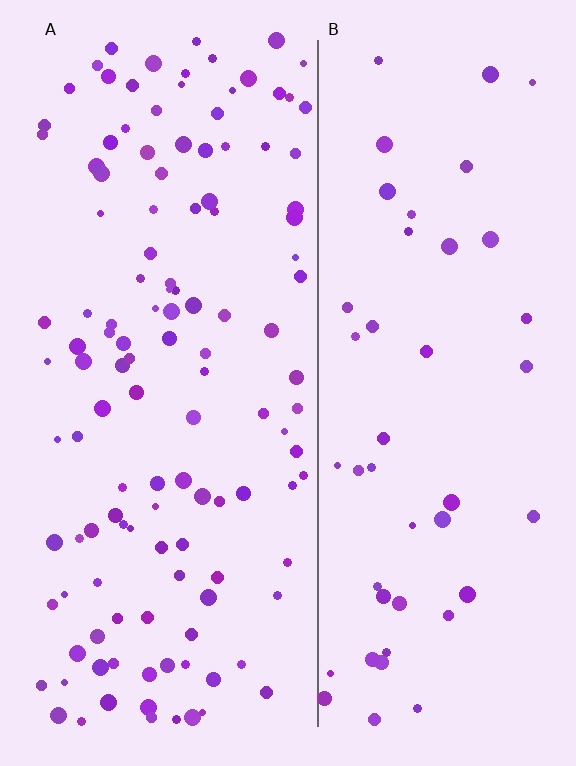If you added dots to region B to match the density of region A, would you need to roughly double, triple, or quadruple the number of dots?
Approximately triple.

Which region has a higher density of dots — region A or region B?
A (the left).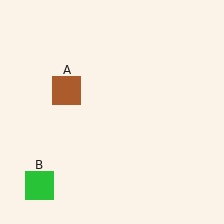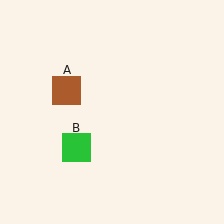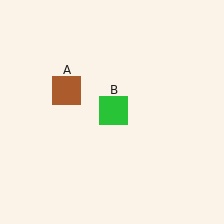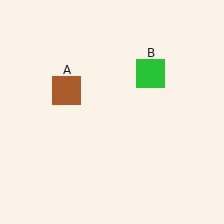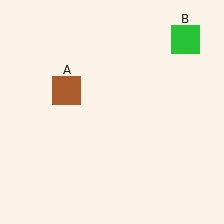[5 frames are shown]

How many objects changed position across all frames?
1 object changed position: green square (object B).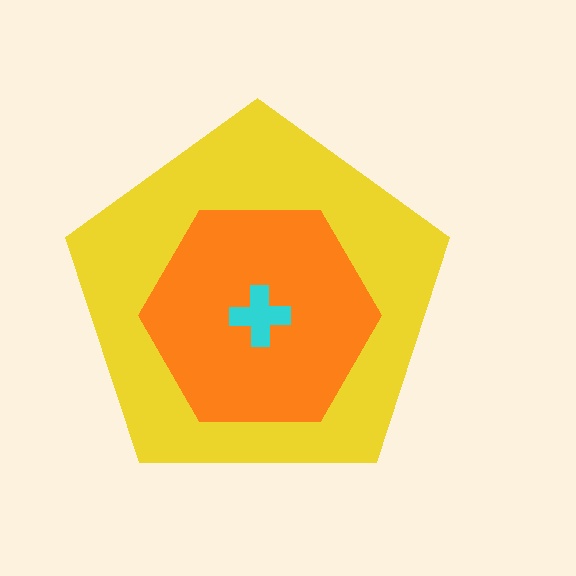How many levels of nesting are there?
3.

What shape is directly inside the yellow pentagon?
The orange hexagon.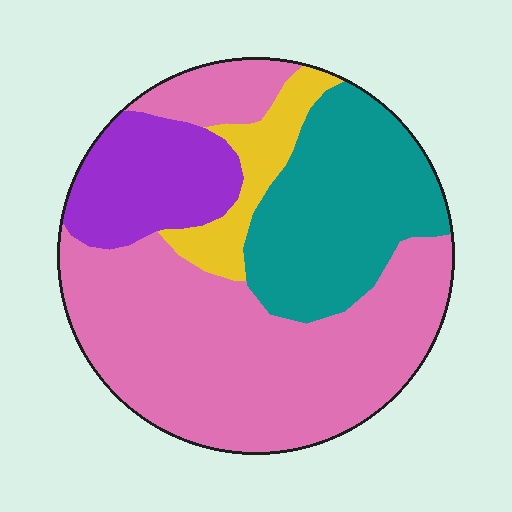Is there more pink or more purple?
Pink.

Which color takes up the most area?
Pink, at roughly 50%.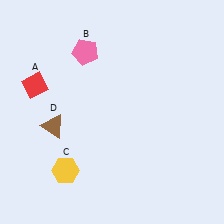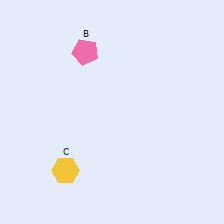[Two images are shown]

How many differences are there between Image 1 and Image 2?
There are 2 differences between the two images.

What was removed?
The red diamond (A), the brown triangle (D) were removed in Image 2.